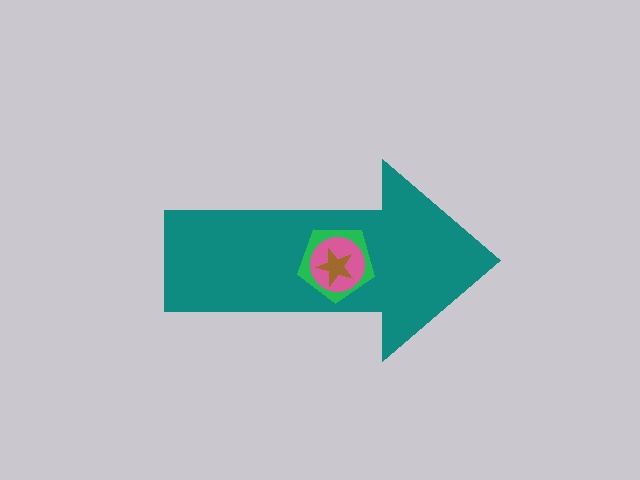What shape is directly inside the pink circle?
The brown star.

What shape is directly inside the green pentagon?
The pink circle.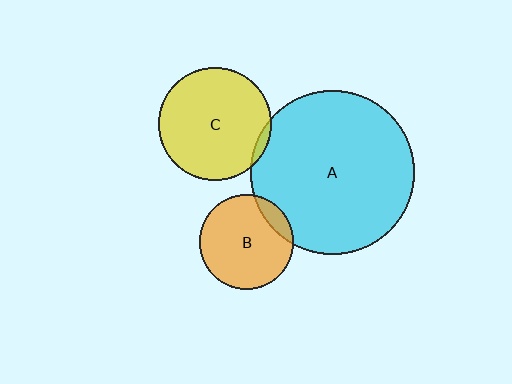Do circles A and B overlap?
Yes.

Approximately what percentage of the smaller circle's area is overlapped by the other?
Approximately 10%.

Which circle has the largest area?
Circle A (cyan).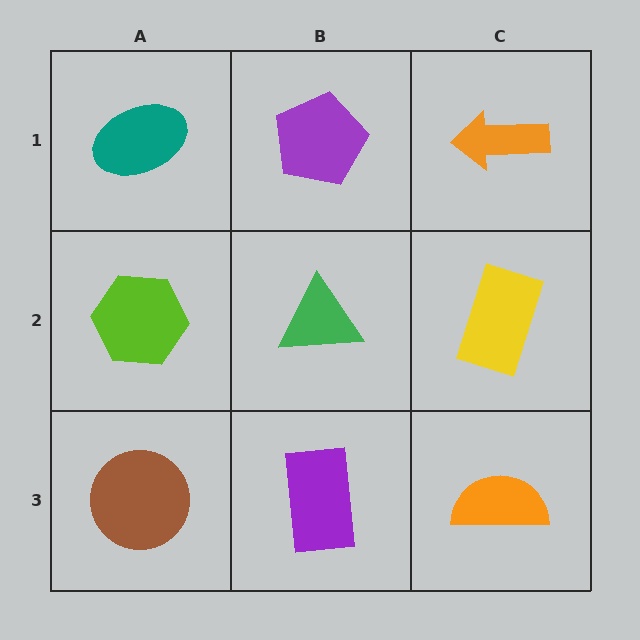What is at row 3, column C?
An orange semicircle.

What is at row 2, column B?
A green triangle.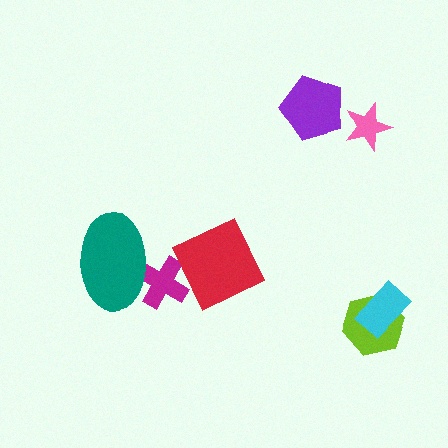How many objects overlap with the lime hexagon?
1 object overlaps with the lime hexagon.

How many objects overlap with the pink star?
0 objects overlap with the pink star.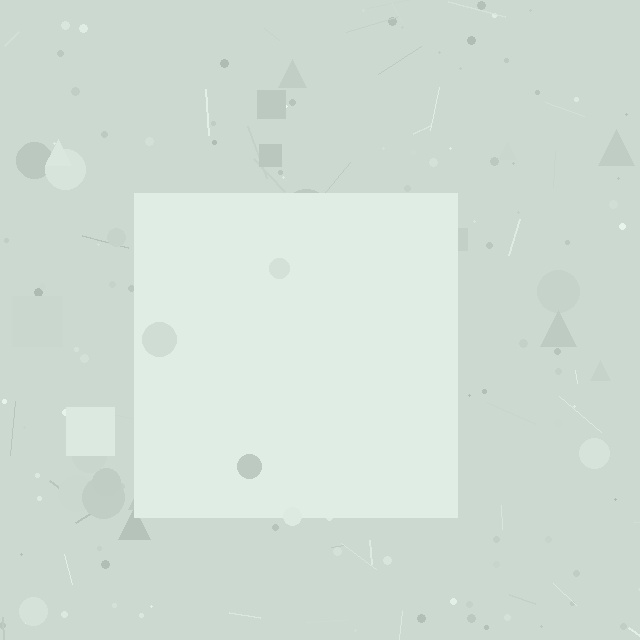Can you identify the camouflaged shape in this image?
The camouflaged shape is a square.